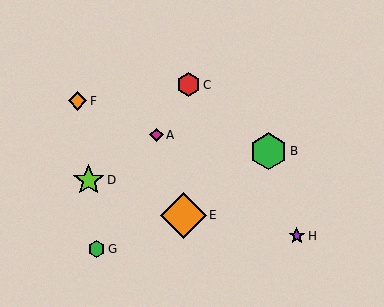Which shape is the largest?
The orange diamond (labeled E) is the largest.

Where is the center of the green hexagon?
The center of the green hexagon is at (96, 249).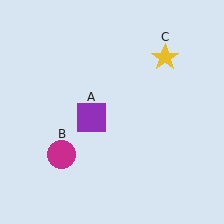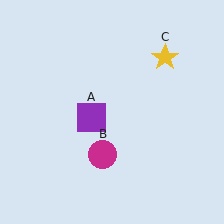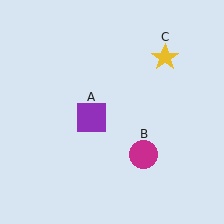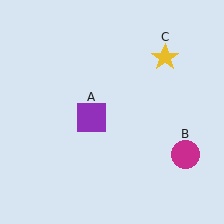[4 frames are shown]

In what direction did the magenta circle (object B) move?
The magenta circle (object B) moved right.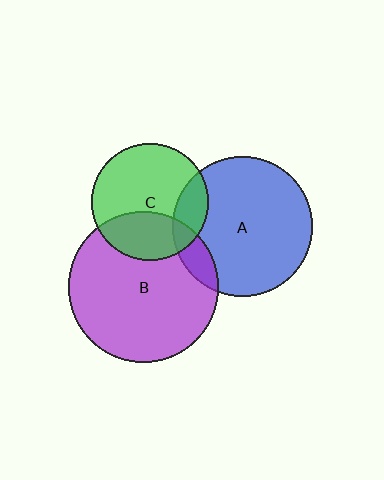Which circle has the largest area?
Circle B (purple).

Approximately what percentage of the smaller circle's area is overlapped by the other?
Approximately 10%.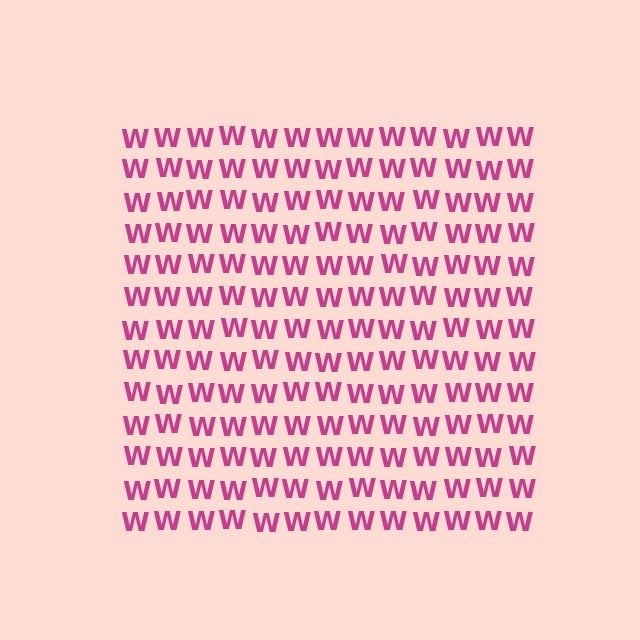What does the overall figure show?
The overall figure shows a square.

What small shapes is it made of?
It is made of small letter W's.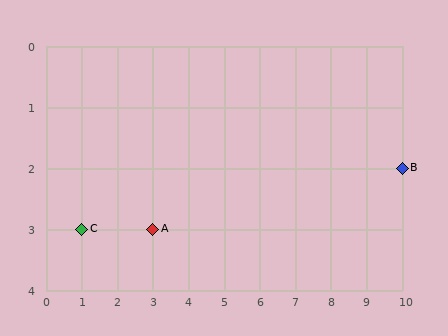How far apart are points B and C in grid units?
Points B and C are 9 columns and 1 row apart (about 9.1 grid units diagonally).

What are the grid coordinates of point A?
Point A is at grid coordinates (3, 3).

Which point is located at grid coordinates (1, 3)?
Point C is at (1, 3).